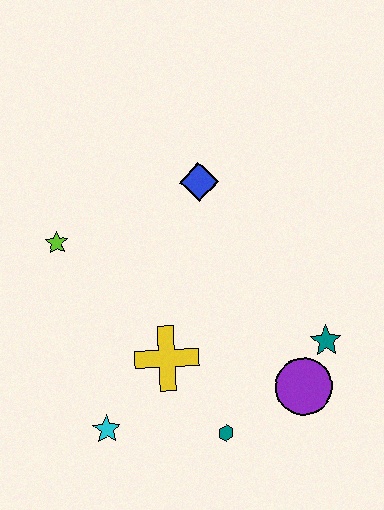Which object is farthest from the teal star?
The lime star is farthest from the teal star.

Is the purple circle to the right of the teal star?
No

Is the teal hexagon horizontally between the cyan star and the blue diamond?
No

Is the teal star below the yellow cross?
No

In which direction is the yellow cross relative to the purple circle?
The yellow cross is to the left of the purple circle.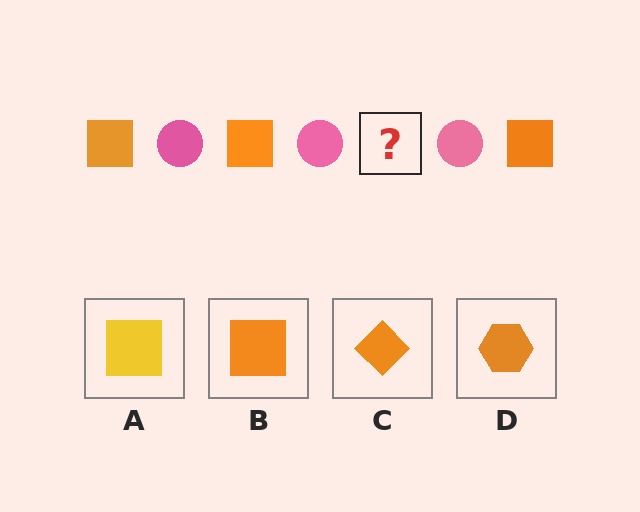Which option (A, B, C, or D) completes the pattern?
B.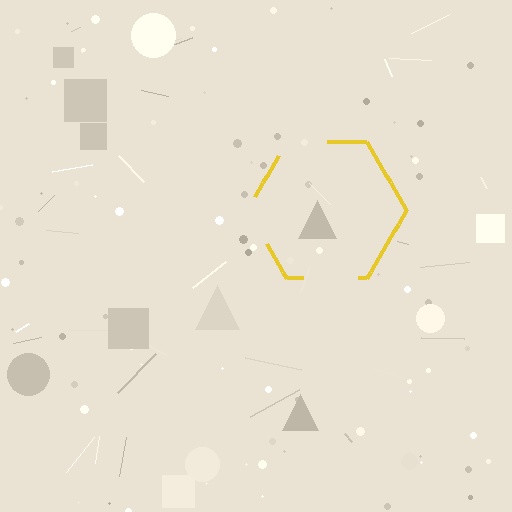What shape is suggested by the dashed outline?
The dashed outline suggests a hexagon.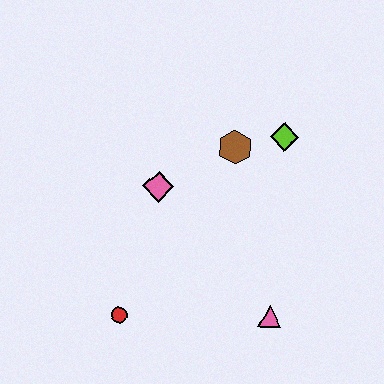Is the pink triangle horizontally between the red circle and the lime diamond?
Yes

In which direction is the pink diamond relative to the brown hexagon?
The pink diamond is to the left of the brown hexagon.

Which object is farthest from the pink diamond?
The pink triangle is farthest from the pink diamond.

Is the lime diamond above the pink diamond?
Yes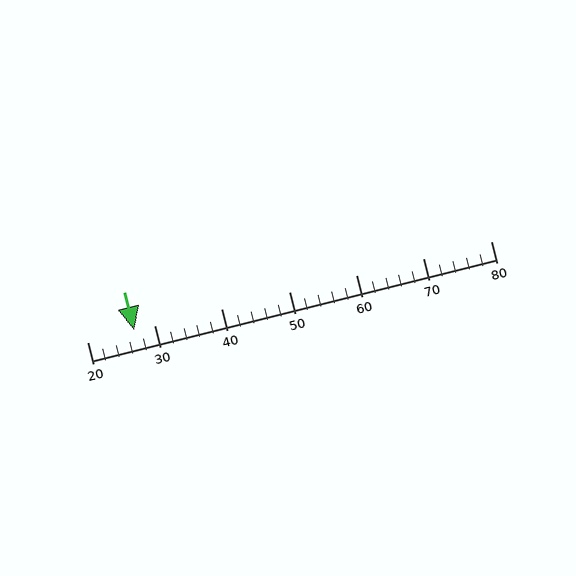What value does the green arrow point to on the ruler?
The green arrow points to approximately 27.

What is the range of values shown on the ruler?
The ruler shows values from 20 to 80.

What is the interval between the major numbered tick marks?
The major tick marks are spaced 10 units apart.